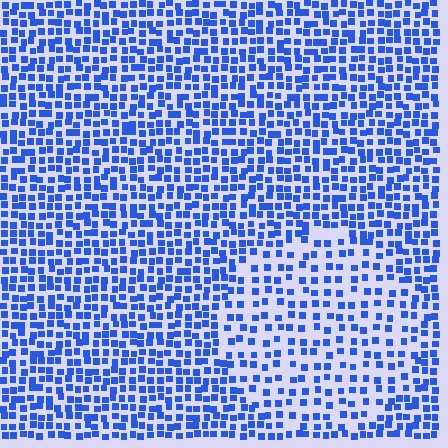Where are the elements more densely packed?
The elements are more densely packed outside the circle boundary.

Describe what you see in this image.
The image contains small blue elements arranged at two different densities. A circle-shaped region is visible where the elements are less densely packed than the surrounding area.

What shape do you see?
I see a circle.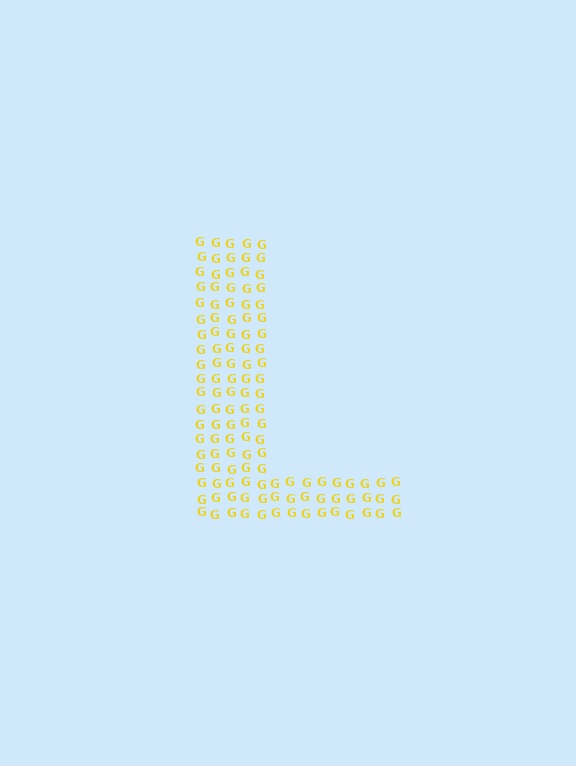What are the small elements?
The small elements are letter G's.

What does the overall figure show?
The overall figure shows the letter L.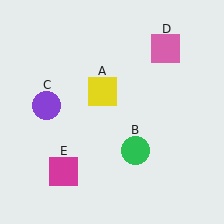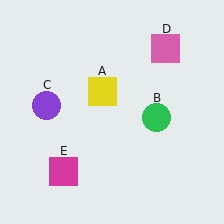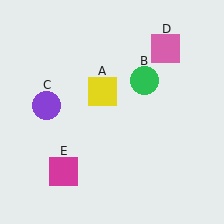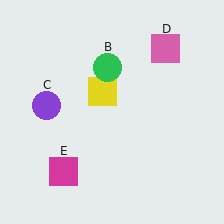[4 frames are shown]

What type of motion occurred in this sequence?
The green circle (object B) rotated counterclockwise around the center of the scene.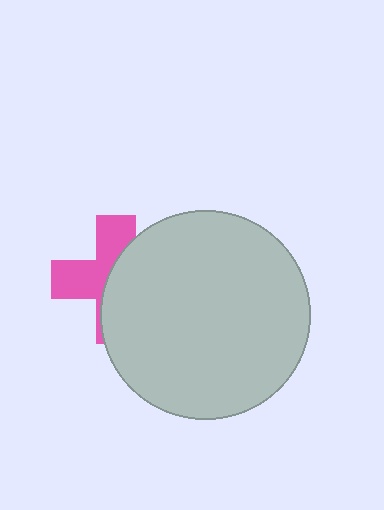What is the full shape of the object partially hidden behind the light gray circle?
The partially hidden object is a pink cross.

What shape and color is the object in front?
The object in front is a light gray circle.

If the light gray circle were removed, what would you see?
You would see the complete pink cross.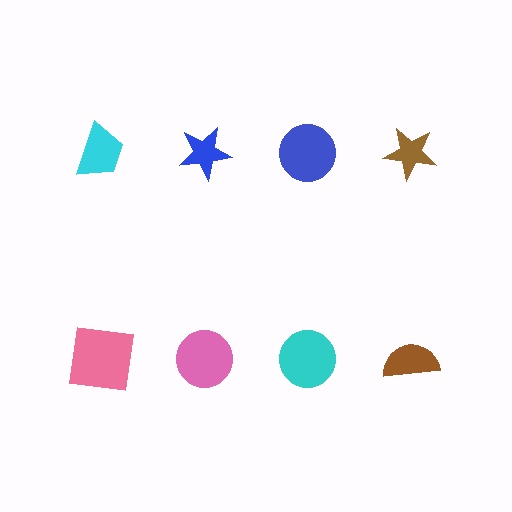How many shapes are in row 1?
4 shapes.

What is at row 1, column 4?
A brown star.